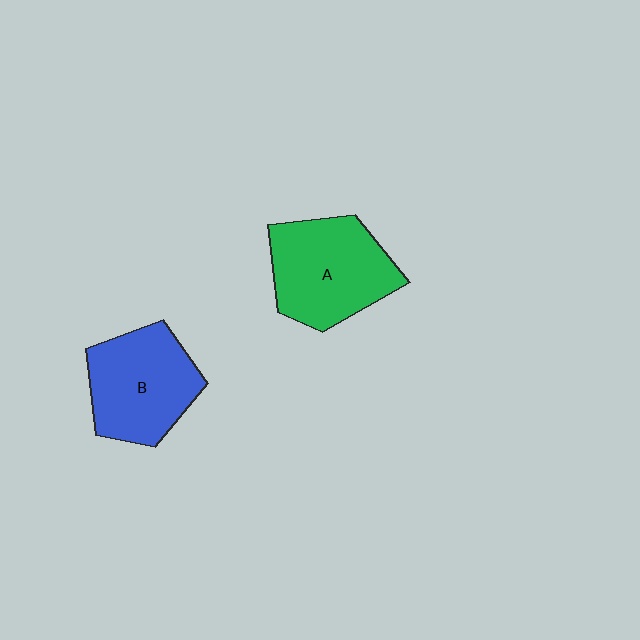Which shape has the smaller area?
Shape B (blue).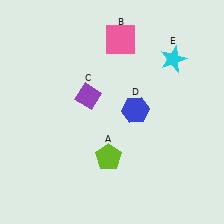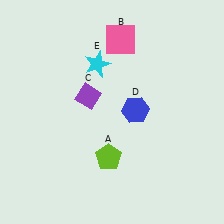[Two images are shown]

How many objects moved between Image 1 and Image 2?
1 object moved between the two images.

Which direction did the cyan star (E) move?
The cyan star (E) moved left.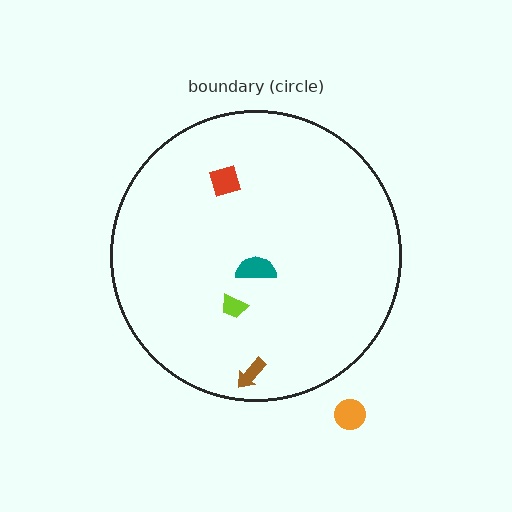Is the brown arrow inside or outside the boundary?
Inside.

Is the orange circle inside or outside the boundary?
Outside.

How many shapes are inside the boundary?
4 inside, 1 outside.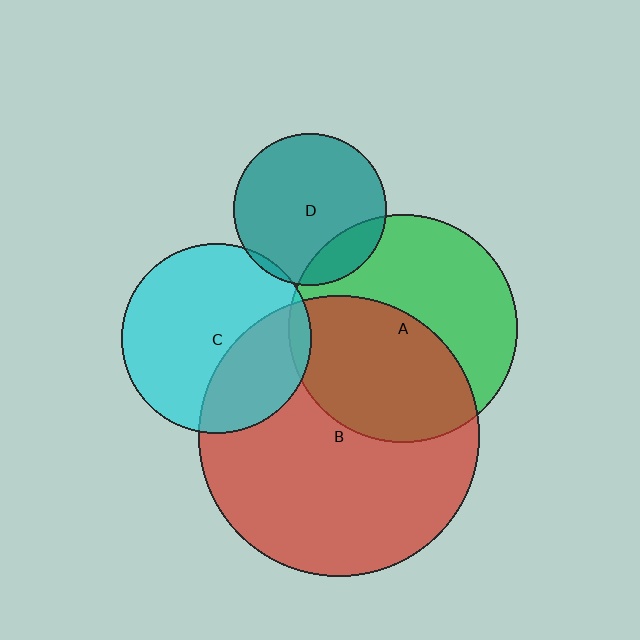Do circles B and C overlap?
Yes.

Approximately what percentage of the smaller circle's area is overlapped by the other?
Approximately 35%.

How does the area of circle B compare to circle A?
Approximately 1.5 times.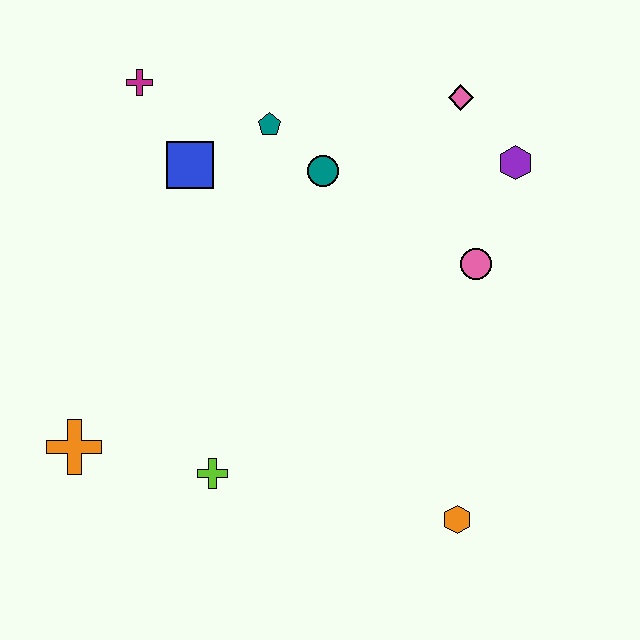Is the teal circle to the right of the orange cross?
Yes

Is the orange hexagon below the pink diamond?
Yes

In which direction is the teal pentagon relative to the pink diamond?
The teal pentagon is to the left of the pink diamond.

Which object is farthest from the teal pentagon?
The orange hexagon is farthest from the teal pentagon.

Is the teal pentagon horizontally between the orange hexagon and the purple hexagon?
No